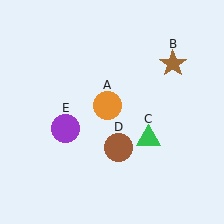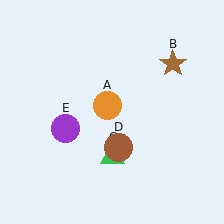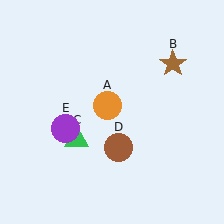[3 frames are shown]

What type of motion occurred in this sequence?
The green triangle (object C) rotated clockwise around the center of the scene.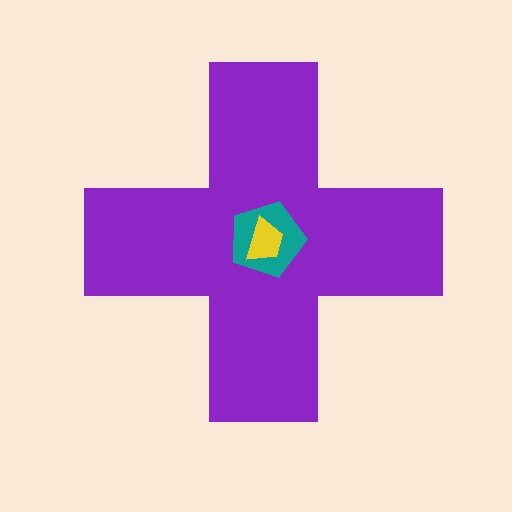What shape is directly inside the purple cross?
The teal pentagon.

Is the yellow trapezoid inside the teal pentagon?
Yes.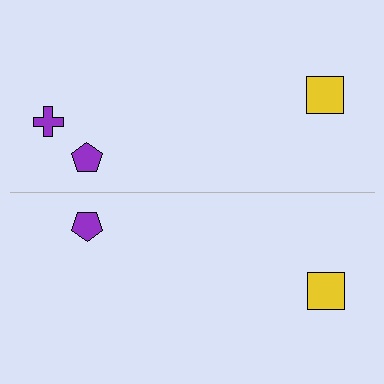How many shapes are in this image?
There are 5 shapes in this image.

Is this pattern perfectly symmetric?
No, the pattern is not perfectly symmetric. A purple cross is missing from the bottom side.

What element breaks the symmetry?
A purple cross is missing from the bottom side.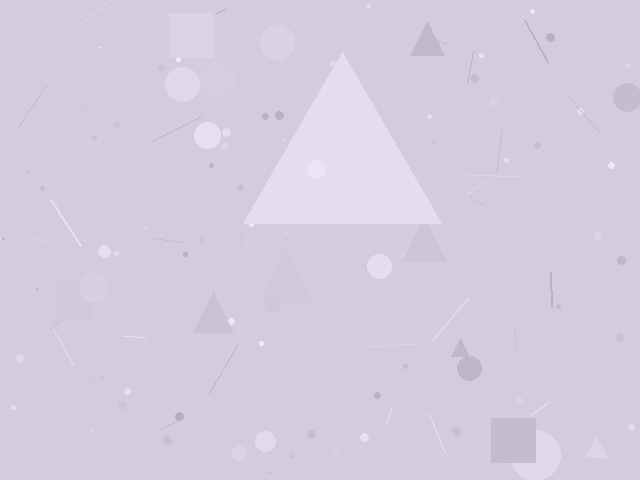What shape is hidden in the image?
A triangle is hidden in the image.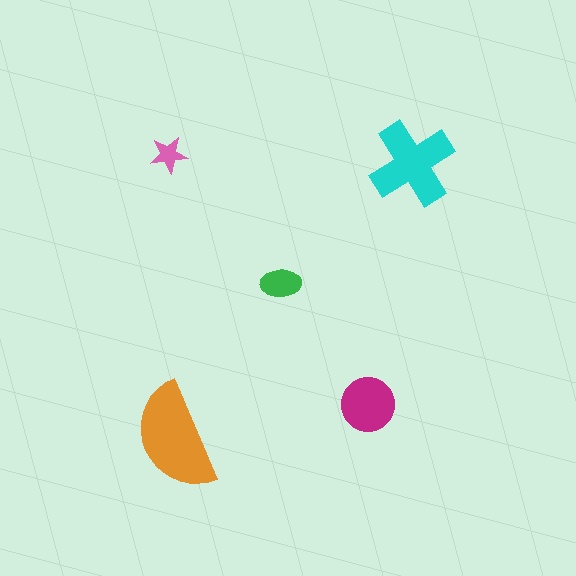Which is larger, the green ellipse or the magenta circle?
The magenta circle.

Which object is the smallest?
The pink star.